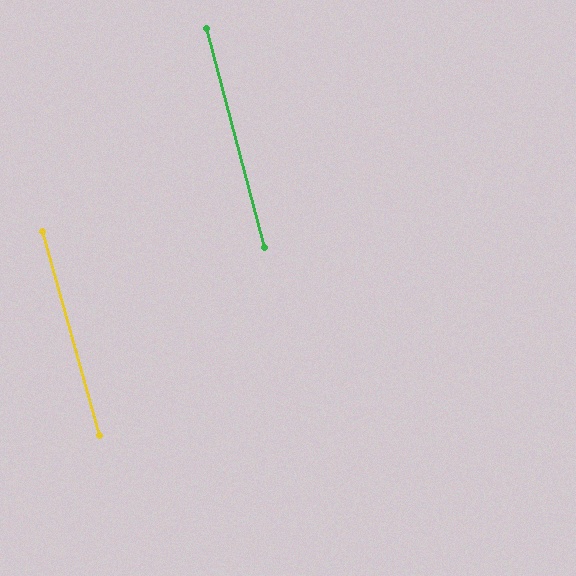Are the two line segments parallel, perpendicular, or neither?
Parallel — their directions differ by only 0.9°.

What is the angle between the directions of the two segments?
Approximately 1 degree.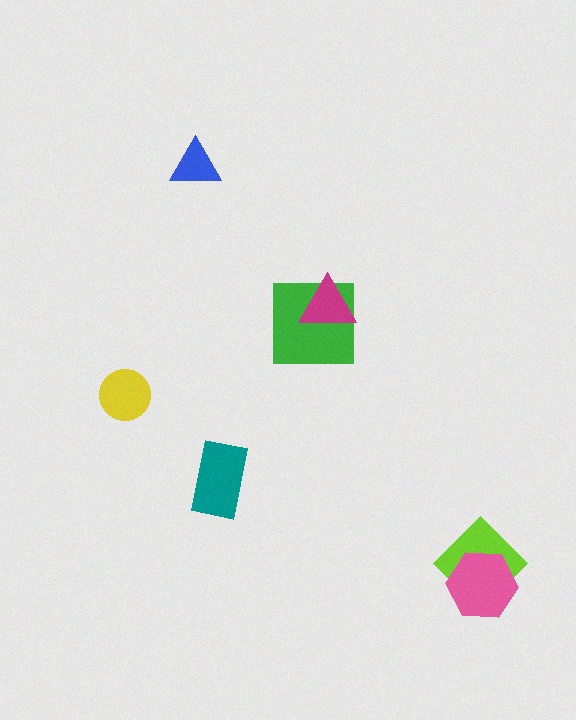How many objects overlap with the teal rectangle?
0 objects overlap with the teal rectangle.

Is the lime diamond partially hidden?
Yes, it is partially covered by another shape.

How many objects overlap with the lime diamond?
1 object overlaps with the lime diamond.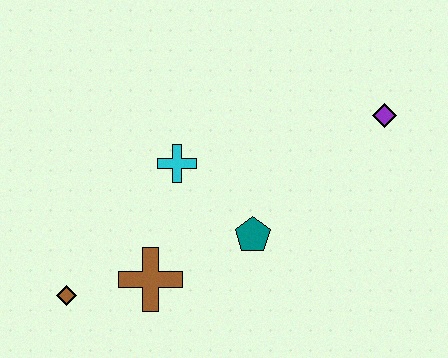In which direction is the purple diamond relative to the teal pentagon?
The purple diamond is to the right of the teal pentagon.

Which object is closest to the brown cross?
The brown diamond is closest to the brown cross.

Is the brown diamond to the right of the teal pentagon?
No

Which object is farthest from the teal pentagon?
The brown diamond is farthest from the teal pentagon.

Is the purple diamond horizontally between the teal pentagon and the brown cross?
No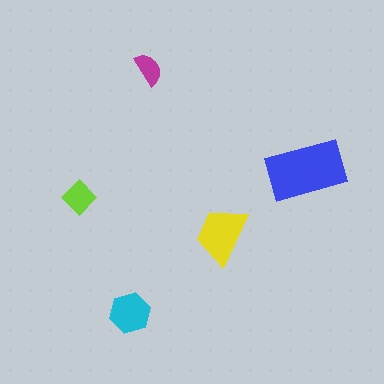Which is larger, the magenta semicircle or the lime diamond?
The lime diamond.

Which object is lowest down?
The cyan hexagon is bottommost.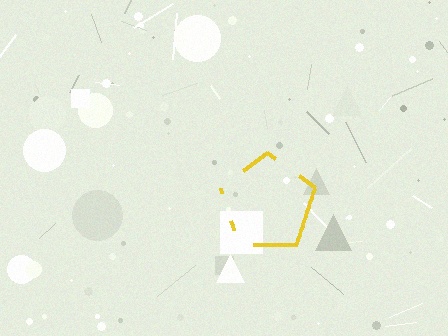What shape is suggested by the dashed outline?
The dashed outline suggests a pentagon.